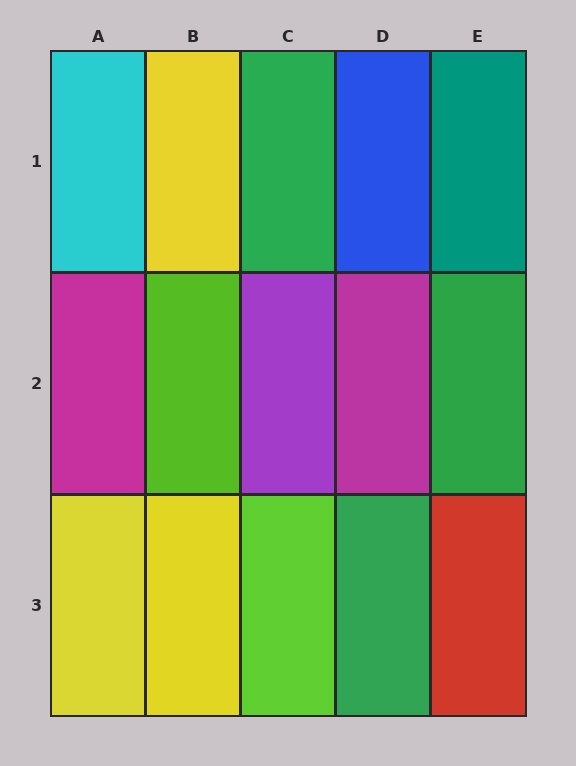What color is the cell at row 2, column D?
Magenta.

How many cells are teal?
1 cell is teal.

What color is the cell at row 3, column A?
Yellow.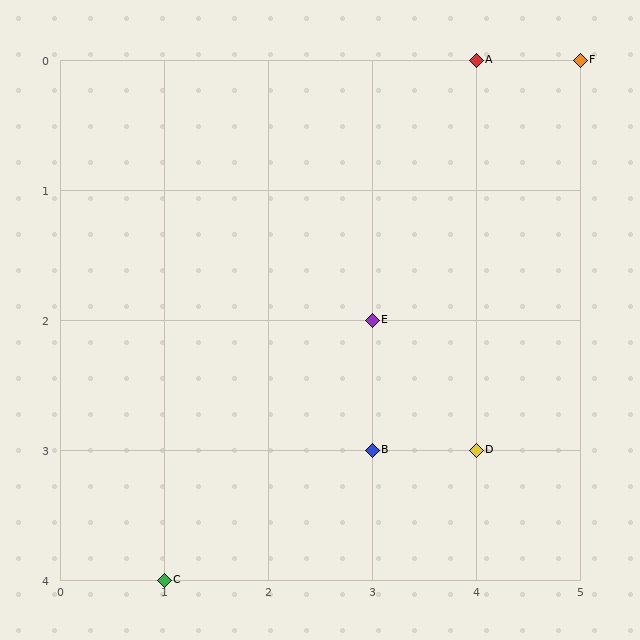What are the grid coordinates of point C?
Point C is at grid coordinates (1, 4).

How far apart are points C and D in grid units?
Points C and D are 3 columns and 1 row apart (about 3.2 grid units diagonally).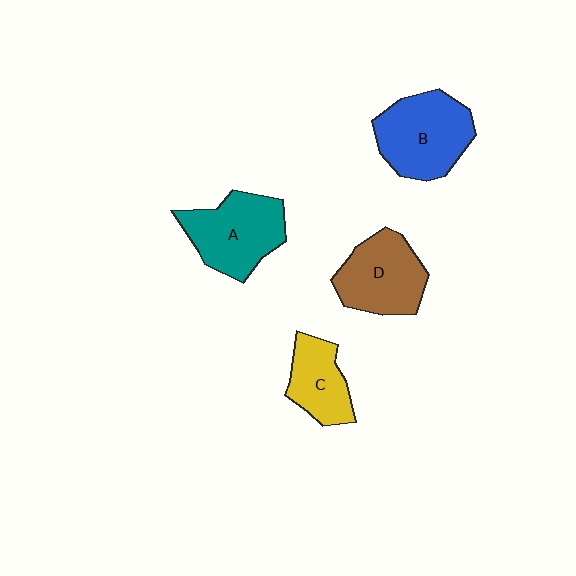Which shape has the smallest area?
Shape C (yellow).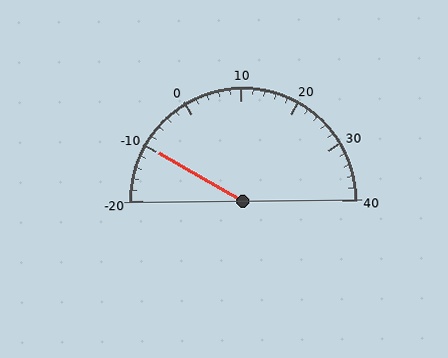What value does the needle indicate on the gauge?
The needle indicates approximately -10.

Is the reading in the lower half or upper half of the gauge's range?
The reading is in the lower half of the range (-20 to 40).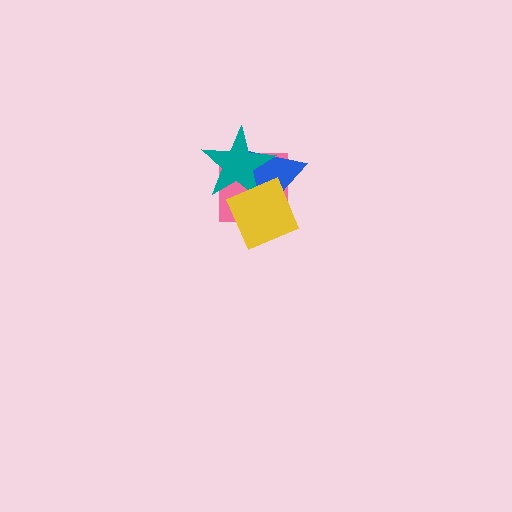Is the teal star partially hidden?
Yes, it is partially covered by another shape.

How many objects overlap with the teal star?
3 objects overlap with the teal star.